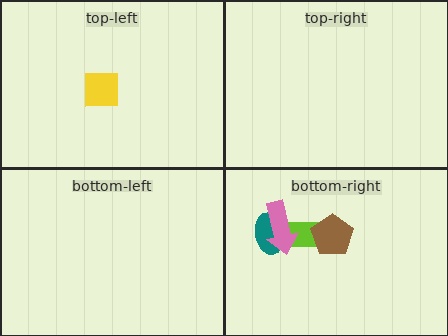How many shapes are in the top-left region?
1.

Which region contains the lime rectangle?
The bottom-right region.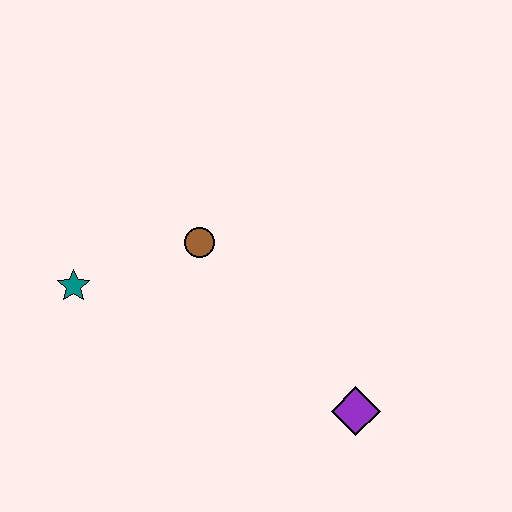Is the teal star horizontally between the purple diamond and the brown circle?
No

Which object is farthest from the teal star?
The purple diamond is farthest from the teal star.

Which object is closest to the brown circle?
The teal star is closest to the brown circle.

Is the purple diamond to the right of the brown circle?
Yes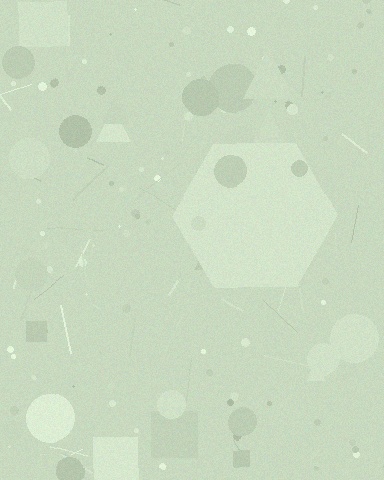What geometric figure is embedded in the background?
A hexagon is embedded in the background.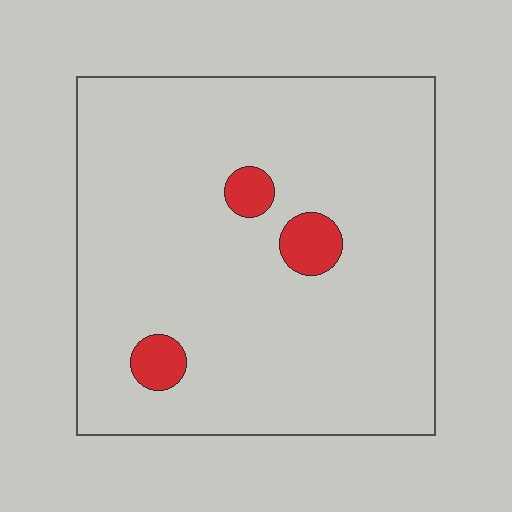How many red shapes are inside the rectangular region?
3.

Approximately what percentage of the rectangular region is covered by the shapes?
Approximately 5%.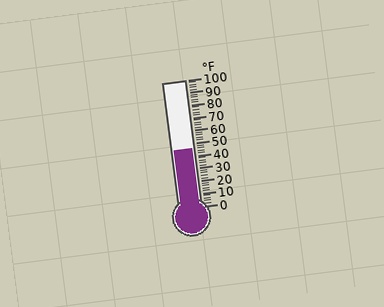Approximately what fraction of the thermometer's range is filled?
The thermometer is filled to approximately 45% of its range.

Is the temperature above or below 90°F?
The temperature is below 90°F.